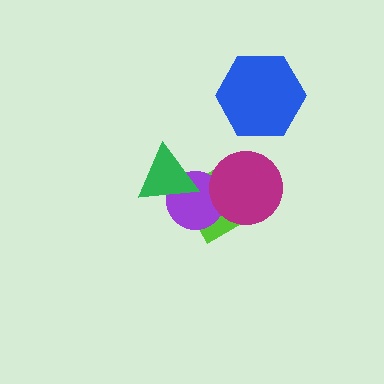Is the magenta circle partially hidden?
No, no other shape covers it.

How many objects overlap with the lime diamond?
3 objects overlap with the lime diamond.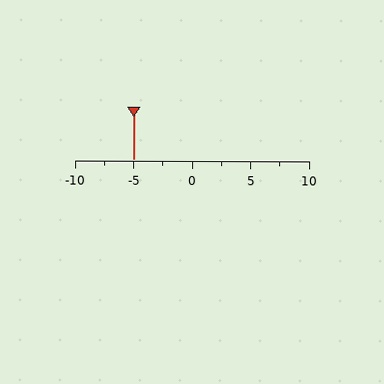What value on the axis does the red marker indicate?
The marker indicates approximately -5.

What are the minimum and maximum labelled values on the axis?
The axis runs from -10 to 10.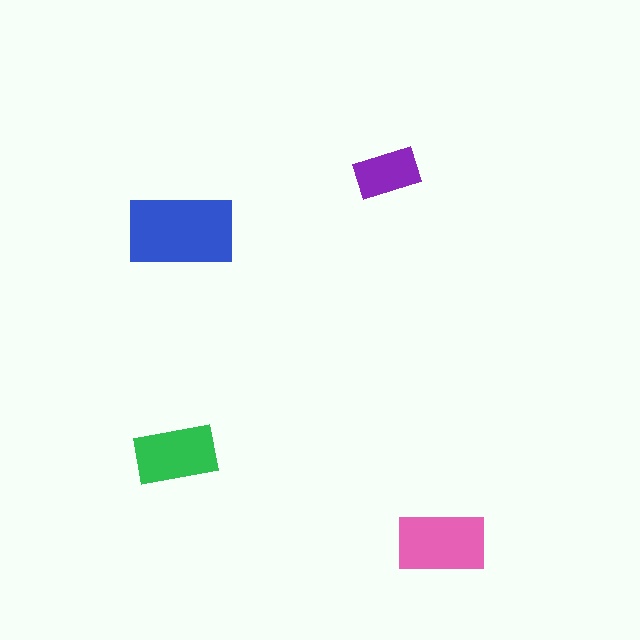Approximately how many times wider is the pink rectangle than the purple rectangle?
About 1.5 times wider.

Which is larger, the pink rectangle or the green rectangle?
The pink one.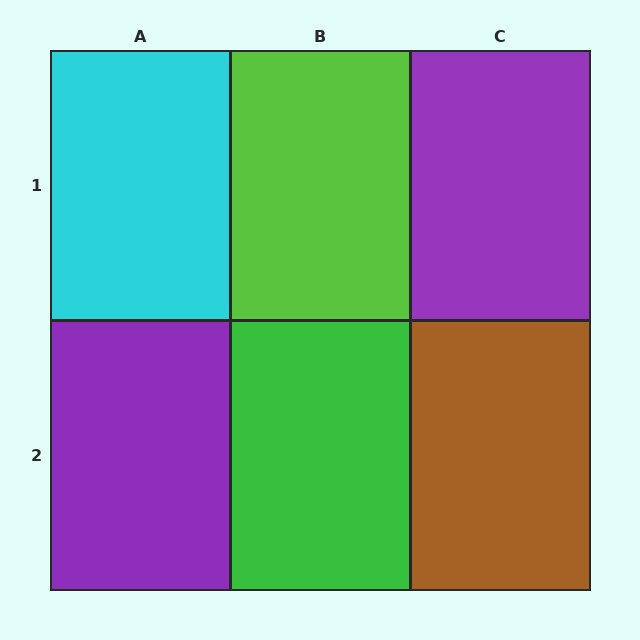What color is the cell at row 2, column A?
Purple.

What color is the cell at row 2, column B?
Green.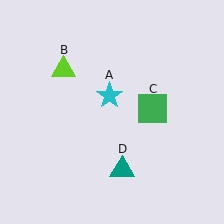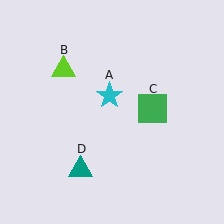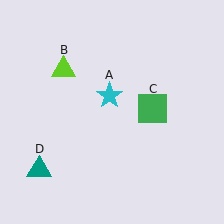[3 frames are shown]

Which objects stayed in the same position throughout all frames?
Cyan star (object A) and lime triangle (object B) and green square (object C) remained stationary.